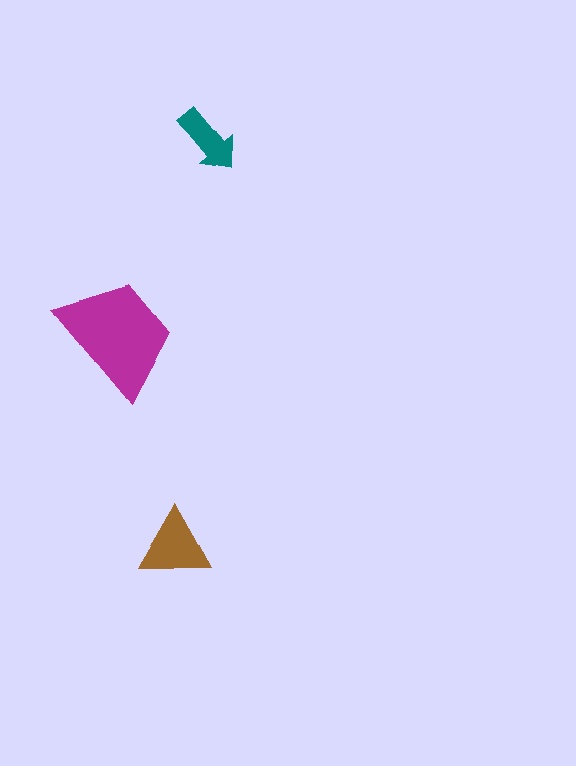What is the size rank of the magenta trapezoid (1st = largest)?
1st.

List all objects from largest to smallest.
The magenta trapezoid, the brown triangle, the teal arrow.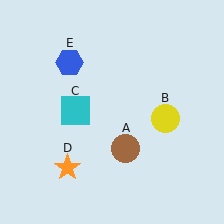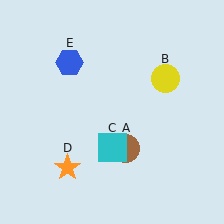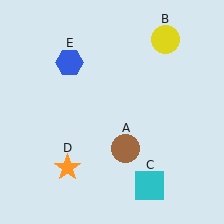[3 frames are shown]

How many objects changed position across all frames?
2 objects changed position: yellow circle (object B), cyan square (object C).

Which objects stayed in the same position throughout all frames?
Brown circle (object A) and orange star (object D) and blue hexagon (object E) remained stationary.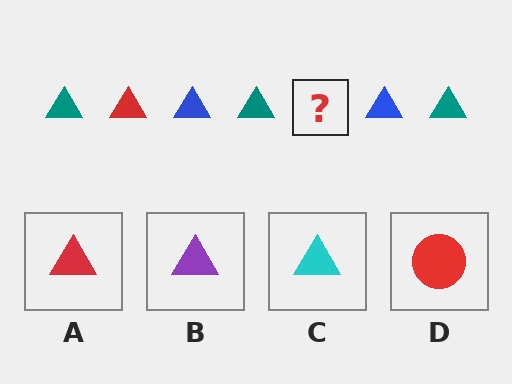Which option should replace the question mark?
Option A.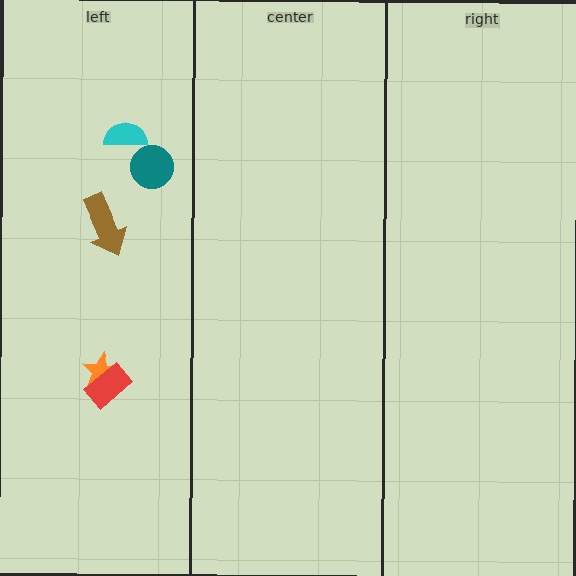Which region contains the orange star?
The left region.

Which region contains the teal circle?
The left region.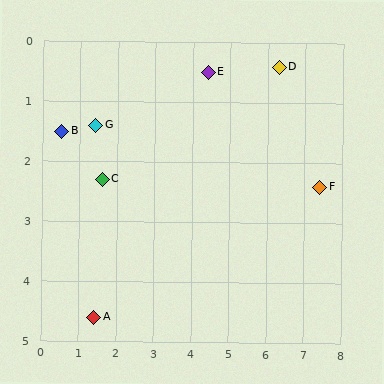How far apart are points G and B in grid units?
Points G and B are about 0.9 grid units apart.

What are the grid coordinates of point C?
Point C is at approximately (1.6, 2.3).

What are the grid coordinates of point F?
Point F is at approximately (7.4, 2.4).